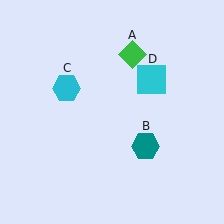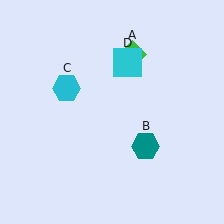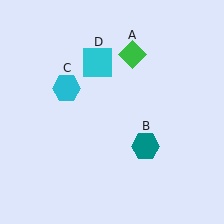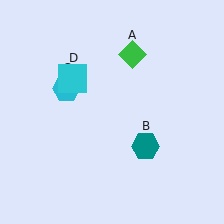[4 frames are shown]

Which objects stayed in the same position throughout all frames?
Green diamond (object A) and teal hexagon (object B) and cyan hexagon (object C) remained stationary.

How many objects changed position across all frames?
1 object changed position: cyan square (object D).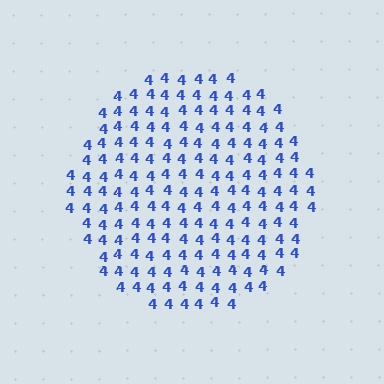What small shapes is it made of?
It is made of small digit 4's.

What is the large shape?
The large shape is a circle.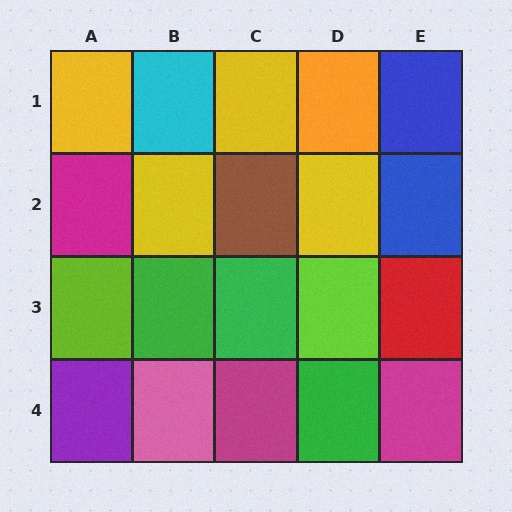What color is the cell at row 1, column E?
Blue.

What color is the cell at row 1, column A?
Yellow.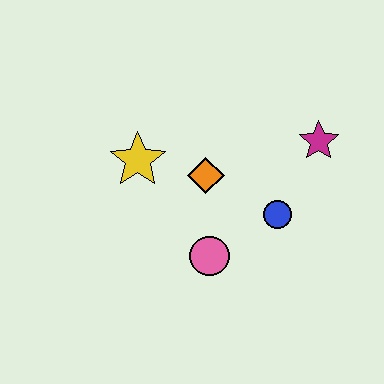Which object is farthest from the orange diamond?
The magenta star is farthest from the orange diamond.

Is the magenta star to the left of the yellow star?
No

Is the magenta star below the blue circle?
No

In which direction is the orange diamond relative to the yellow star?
The orange diamond is to the right of the yellow star.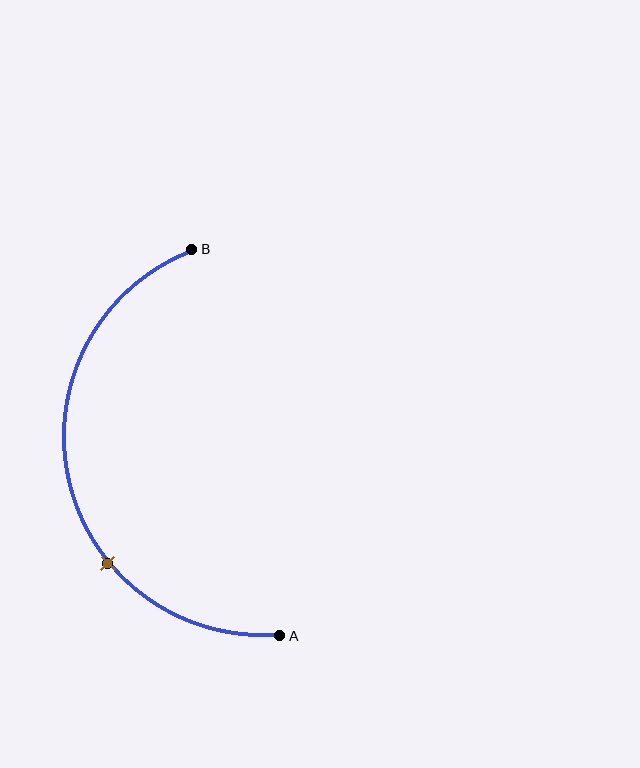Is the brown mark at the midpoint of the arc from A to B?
No. The brown mark lies on the arc but is closer to endpoint A. The arc midpoint would be at the point on the curve equidistant along the arc from both A and B.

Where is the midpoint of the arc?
The arc midpoint is the point on the curve farthest from the straight line joining A and B. It sits to the left of that line.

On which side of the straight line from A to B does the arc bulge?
The arc bulges to the left of the straight line connecting A and B.